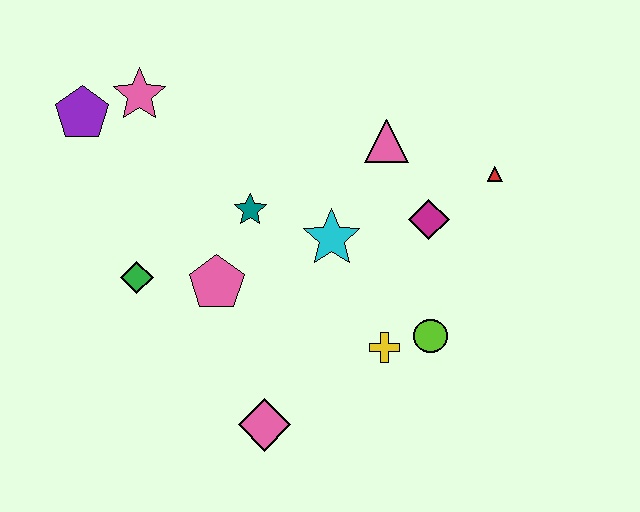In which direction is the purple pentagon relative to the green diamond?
The purple pentagon is above the green diamond.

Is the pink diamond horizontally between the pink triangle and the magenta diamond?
No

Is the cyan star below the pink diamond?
No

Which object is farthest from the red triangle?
The purple pentagon is farthest from the red triangle.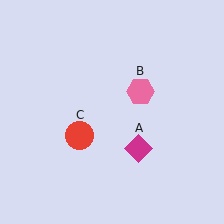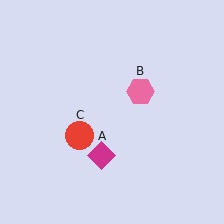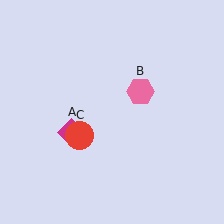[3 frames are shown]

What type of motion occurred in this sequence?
The magenta diamond (object A) rotated clockwise around the center of the scene.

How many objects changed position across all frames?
1 object changed position: magenta diamond (object A).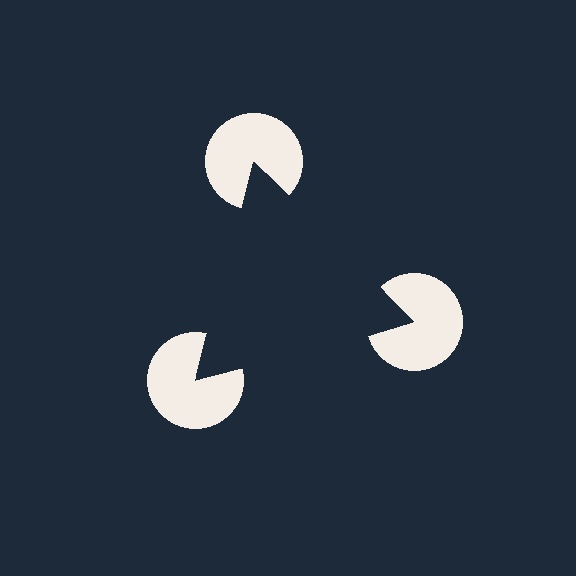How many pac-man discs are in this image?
There are 3 — one at each vertex of the illusory triangle.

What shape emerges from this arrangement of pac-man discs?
An illusory triangle — its edges are inferred from the aligned wedge cuts in the pac-man discs, not physically drawn.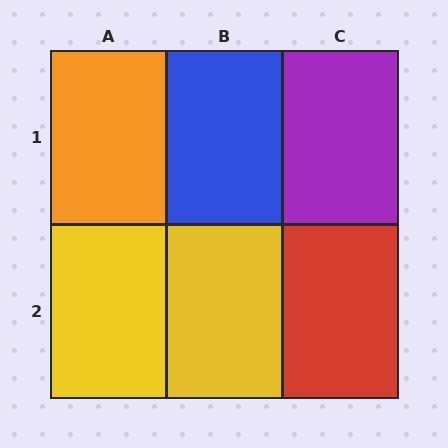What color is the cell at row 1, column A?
Orange.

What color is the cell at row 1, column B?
Blue.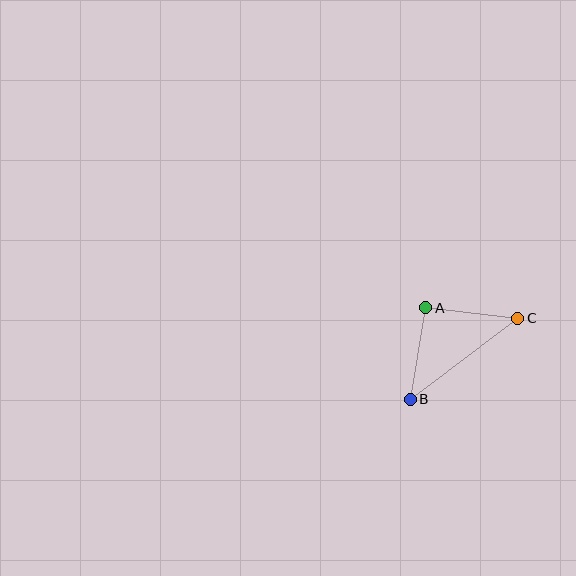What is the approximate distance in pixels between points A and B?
The distance between A and B is approximately 93 pixels.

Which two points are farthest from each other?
Points B and C are farthest from each other.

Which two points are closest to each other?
Points A and C are closest to each other.